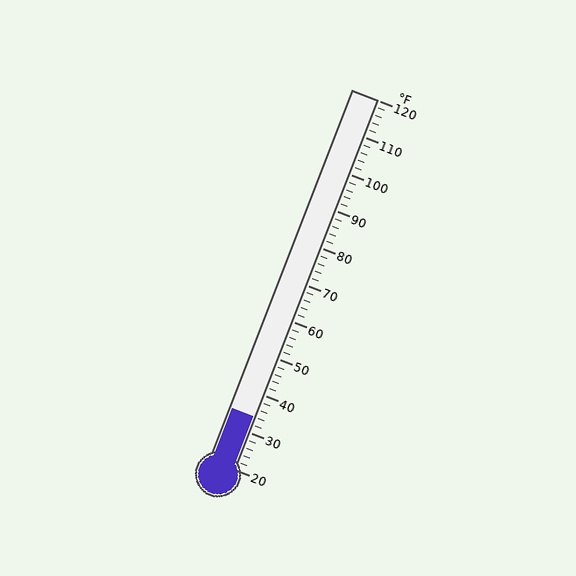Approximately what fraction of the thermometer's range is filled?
The thermometer is filled to approximately 15% of its range.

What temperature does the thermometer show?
The thermometer shows approximately 34°F.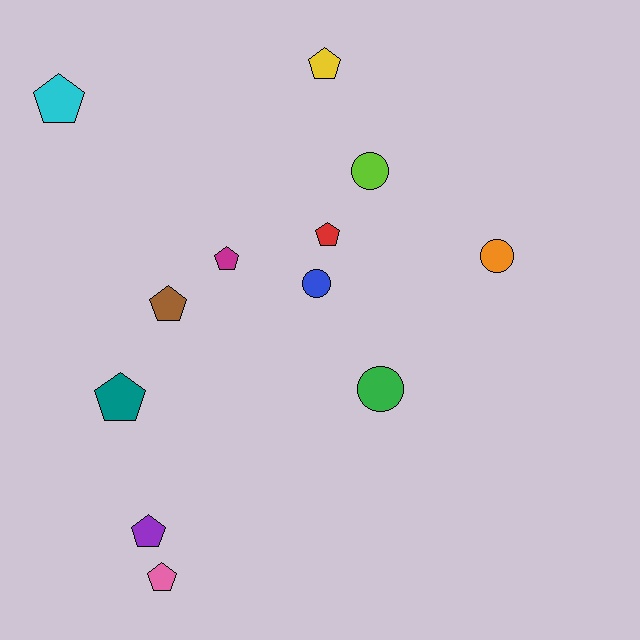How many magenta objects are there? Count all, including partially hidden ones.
There is 1 magenta object.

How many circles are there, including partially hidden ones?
There are 4 circles.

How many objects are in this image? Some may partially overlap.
There are 12 objects.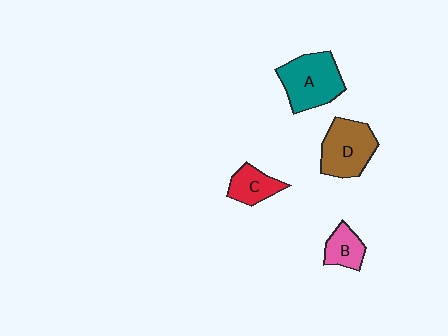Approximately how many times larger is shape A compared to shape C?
Approximately 1.9 times.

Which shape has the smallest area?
Shape B (pink).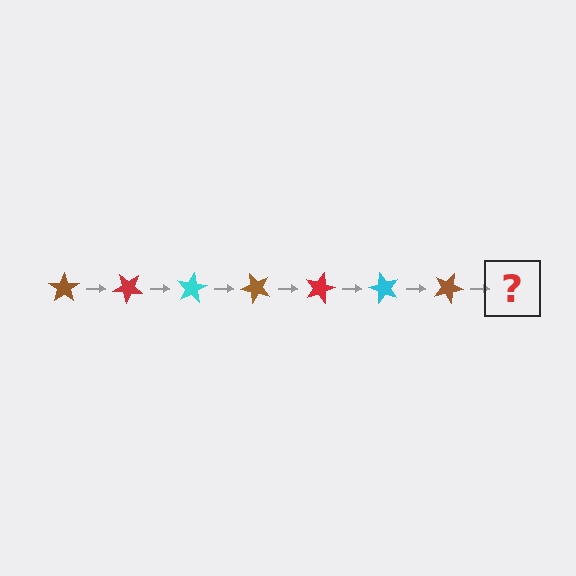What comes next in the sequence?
The next element should be a red star, rotated 280 degrees from the start.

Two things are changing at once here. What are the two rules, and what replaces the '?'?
The two rules are that it rotates 40 degrees each step and the color cycles through brown, red, and cyan. The '?' should be a red star, rotated 280 degrees from the start.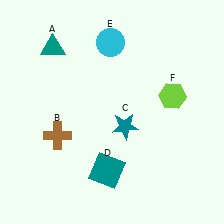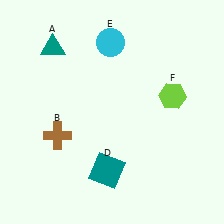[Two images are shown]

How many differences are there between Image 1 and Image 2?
There is 1 difference between the two images.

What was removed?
The teal star (C) was removed in Image 2.